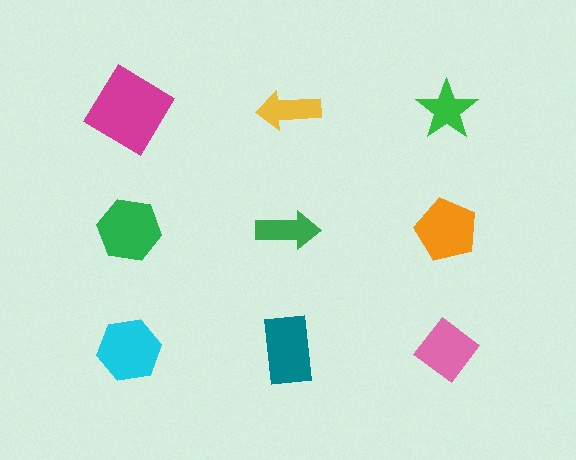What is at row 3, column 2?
A teal rectangle.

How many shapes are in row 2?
3 shapes.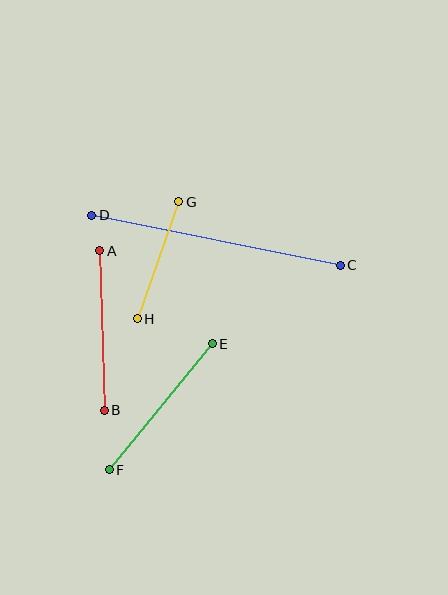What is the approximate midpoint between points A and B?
The midpoint is at approximately (102, 330) pixels.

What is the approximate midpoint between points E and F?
The midpoint is at approximately (161, 407) pixels.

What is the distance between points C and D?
The distance is approximately 254 pixels.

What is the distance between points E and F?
The distance is approximately 163 pixels.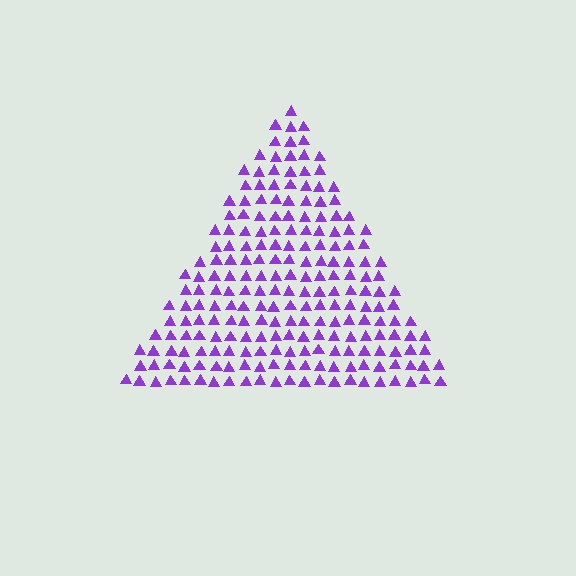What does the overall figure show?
The overall figure shows a triangle.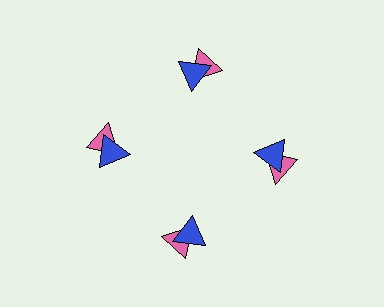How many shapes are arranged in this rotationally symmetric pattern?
There are 8 shapes, arranged in 4 groups of 2.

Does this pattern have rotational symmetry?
Yes, this pattern has 4-fold rotational symmetry. It looks the same after rotating 90 degrees around the center.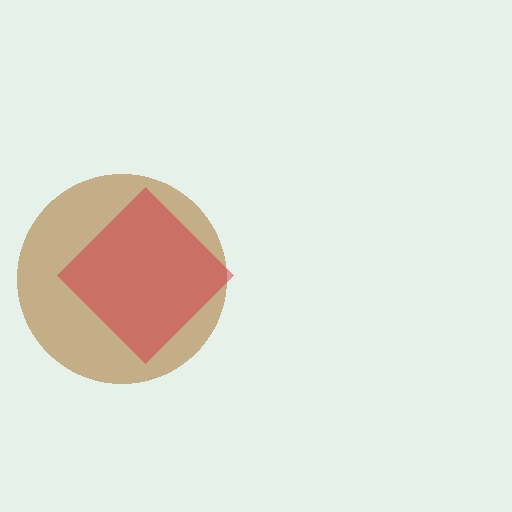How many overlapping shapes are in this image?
There are 2 overlapping shapes in the image.